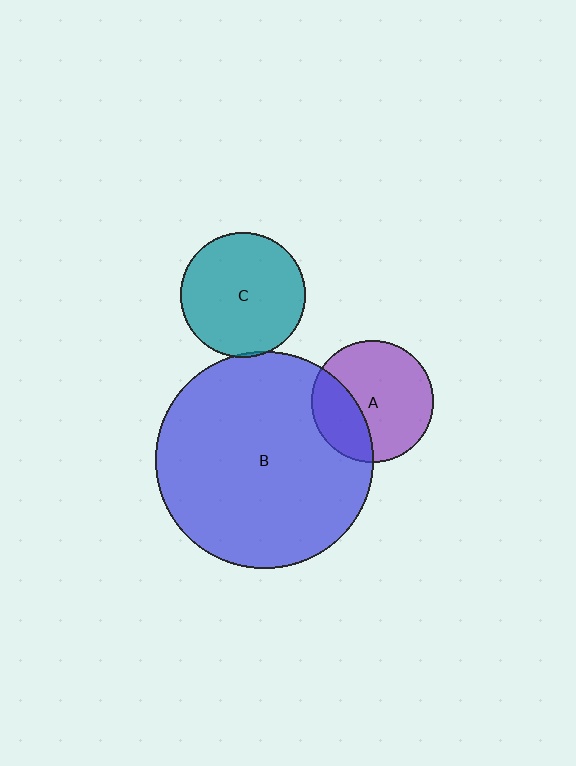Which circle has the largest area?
Circle B (blue).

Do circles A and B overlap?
Yes.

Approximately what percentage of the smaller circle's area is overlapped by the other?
Approximately 30%.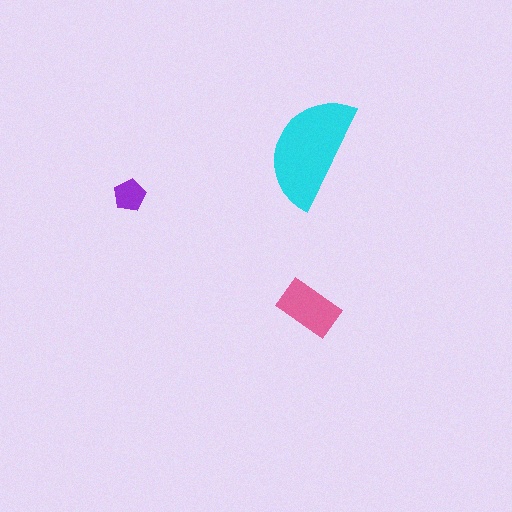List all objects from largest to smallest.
The cyan semicircle, the pink rectangle, the purple pentagon.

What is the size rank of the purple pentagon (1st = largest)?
3rd.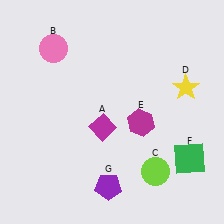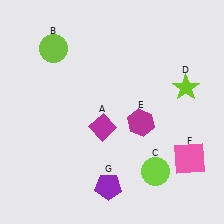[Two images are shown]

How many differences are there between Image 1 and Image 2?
There are 3 differences between the two images.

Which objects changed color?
B changed from pink to lime. D changed from yellow to lime. F changed from green to pink.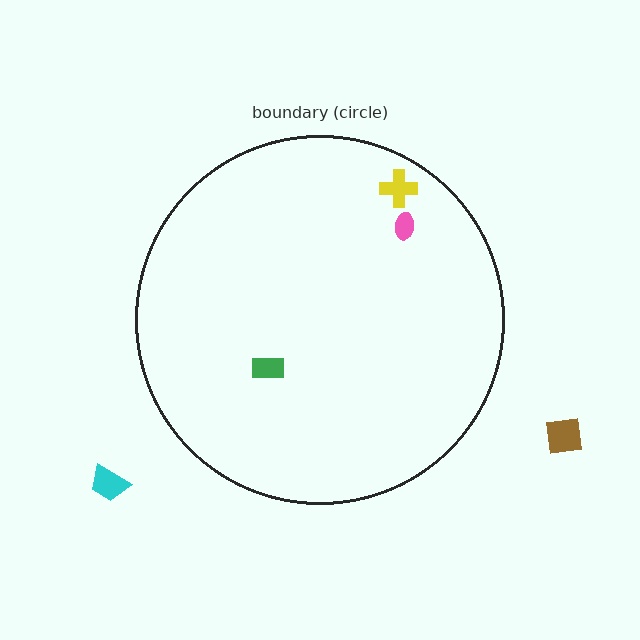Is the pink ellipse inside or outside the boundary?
Inside.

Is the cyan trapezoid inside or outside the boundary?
Outside.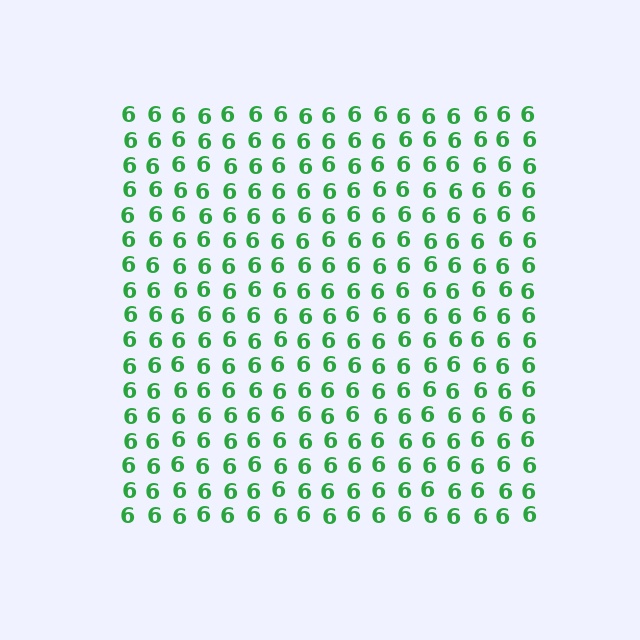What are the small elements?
The small elements are digit 6's.